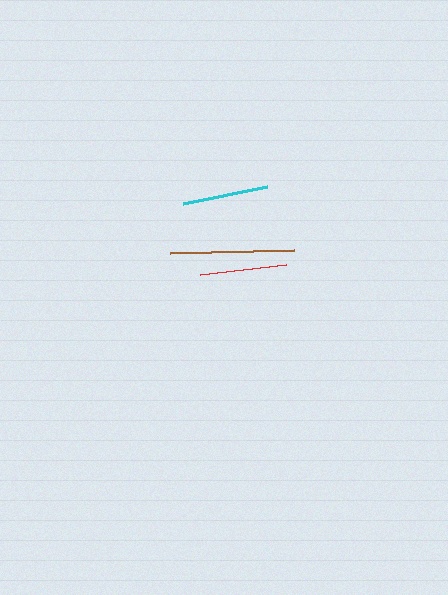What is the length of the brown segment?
The brown segment is approximately 124 pixels long.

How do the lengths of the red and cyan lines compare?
The red and cyan lines are approximately the same length.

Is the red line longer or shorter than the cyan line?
The red line is longer than the cyan line.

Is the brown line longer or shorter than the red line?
The brown line is longer than the red line.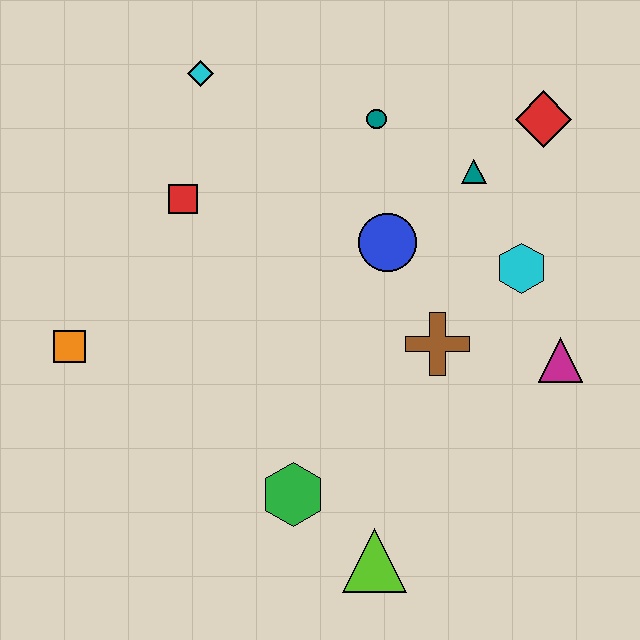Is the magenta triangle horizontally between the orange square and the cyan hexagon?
No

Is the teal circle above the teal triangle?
Yes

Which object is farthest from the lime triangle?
The cyan diamond is farthest from the lime triangle.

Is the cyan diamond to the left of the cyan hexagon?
Yes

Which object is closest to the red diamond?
The teal triangle is closest to the red diamond.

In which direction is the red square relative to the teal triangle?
The red square is to the left of the teal triangle.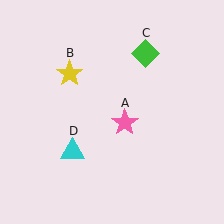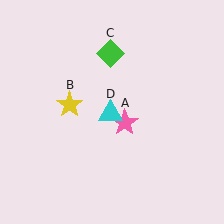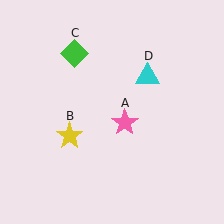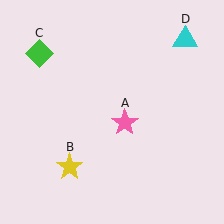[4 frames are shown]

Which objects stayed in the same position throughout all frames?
Pink star (object A) remained stationary.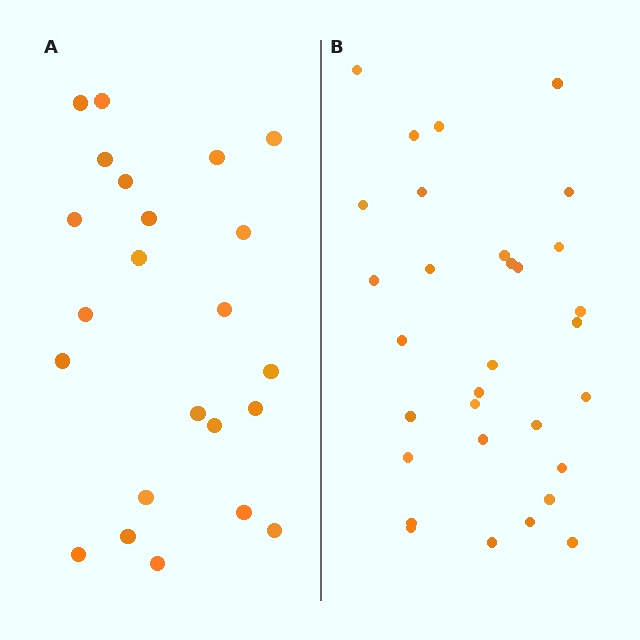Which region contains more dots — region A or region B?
Region B (the right region) has more dots.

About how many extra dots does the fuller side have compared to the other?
Region B has roughly 8 or so more dots than region A.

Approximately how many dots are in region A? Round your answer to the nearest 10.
About 20 dots. (The exact count is 23, which rounds to 20.)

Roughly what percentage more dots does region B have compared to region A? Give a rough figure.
About 35% more.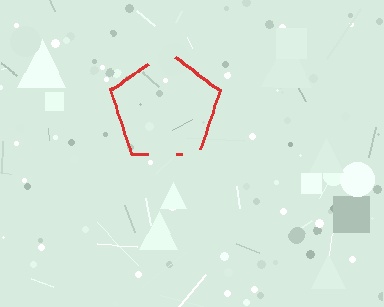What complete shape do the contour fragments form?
The contour fragments form a pentagon.